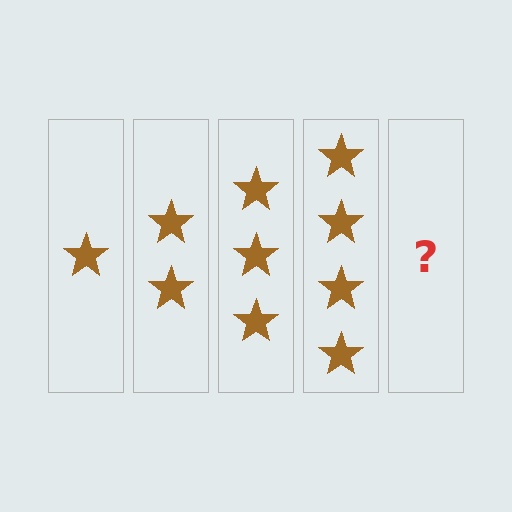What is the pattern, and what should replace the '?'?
The pattern is that each step adds one more star. The '?' should be 5 stars.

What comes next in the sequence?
The next element should be 5 stars.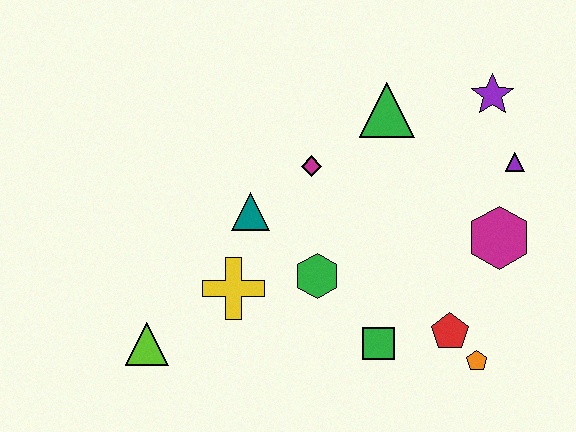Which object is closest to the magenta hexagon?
The purple triangle is closest to the magenta hexagon.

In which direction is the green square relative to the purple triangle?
The green square is below the purple triangle.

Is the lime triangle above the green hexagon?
No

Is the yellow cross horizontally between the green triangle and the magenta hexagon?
No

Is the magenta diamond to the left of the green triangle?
Yes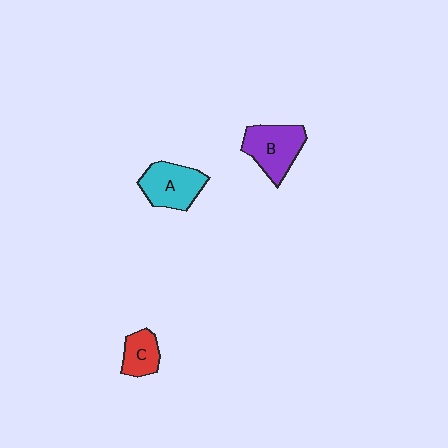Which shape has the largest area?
Shape B (purple).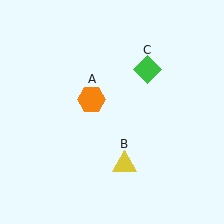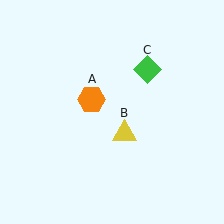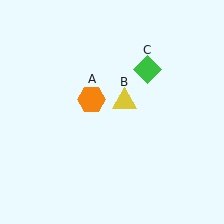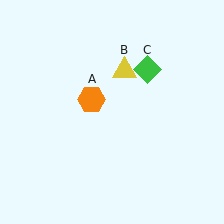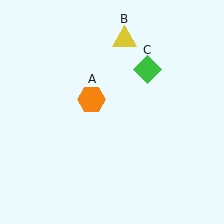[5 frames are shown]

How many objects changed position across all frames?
1 object changed position: yellow triangle (object B).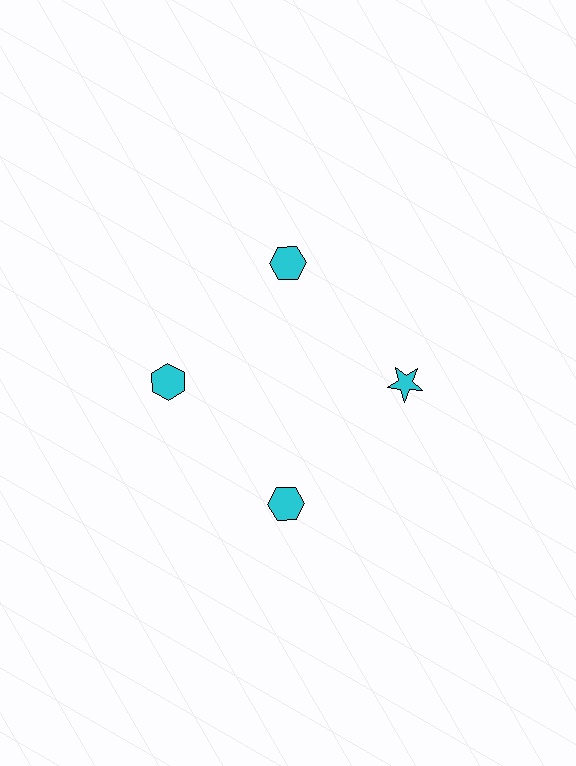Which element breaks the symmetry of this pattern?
The cyan star at roughly the 3 o'clock position breaks the symmetry. All other shapes are cyan hexagons.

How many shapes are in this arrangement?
There are 4 shapes arranged in a ring pattern.